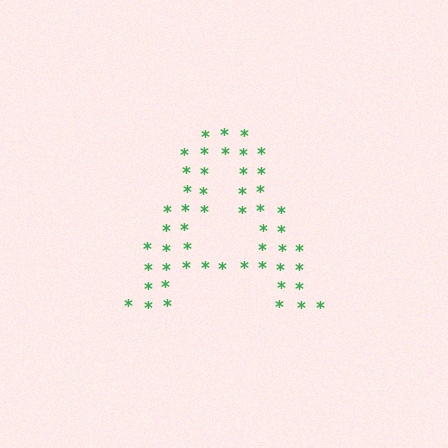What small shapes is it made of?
It is made of small asterisks.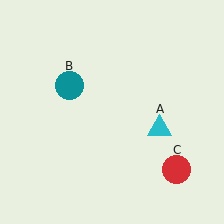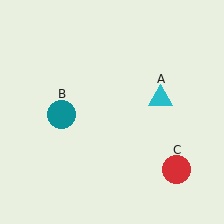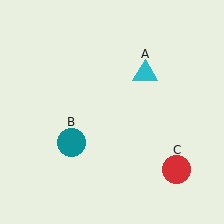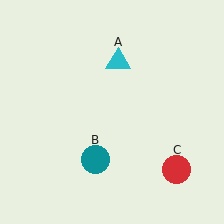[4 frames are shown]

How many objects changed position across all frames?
2 objects changed position: cyan triangle (object A), teal circle (object B).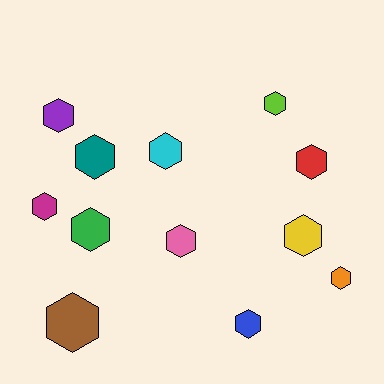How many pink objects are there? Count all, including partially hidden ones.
There is 1 pink object.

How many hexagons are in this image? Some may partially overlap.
There are 12 hexagons.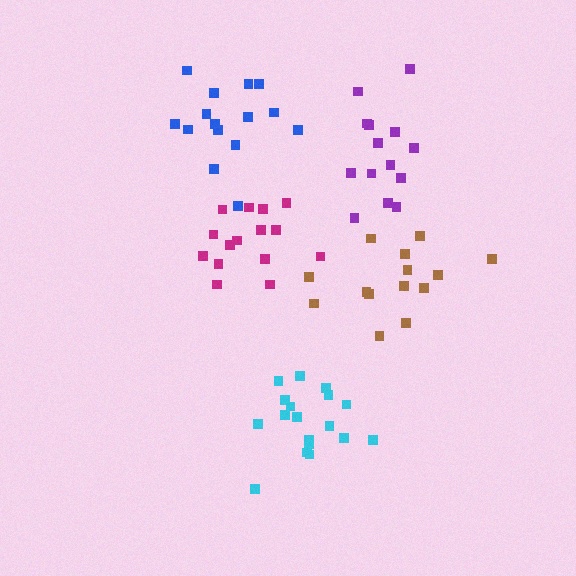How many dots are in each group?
Group 1: 15 dots, Group 2: 18 dots, Group 3: 15 dots, Group 4: 14 dots, Group 5: 14 dots (76 total).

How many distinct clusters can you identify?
There are 5 distinct clusters.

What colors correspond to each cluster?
The clusters are colored: magenta, cyan, blue, brown, purple.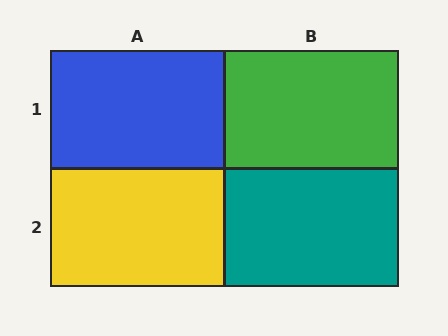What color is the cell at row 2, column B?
Teal.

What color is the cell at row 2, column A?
Yellow.